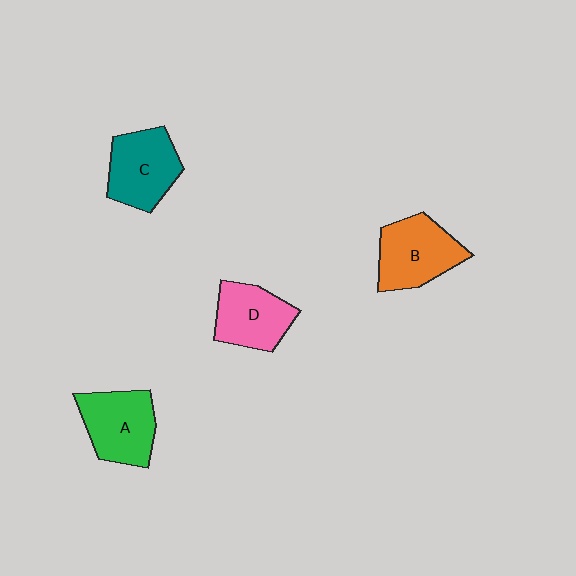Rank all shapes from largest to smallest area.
From largest to smallest: B (orange), A (green), C (teal), D (pink).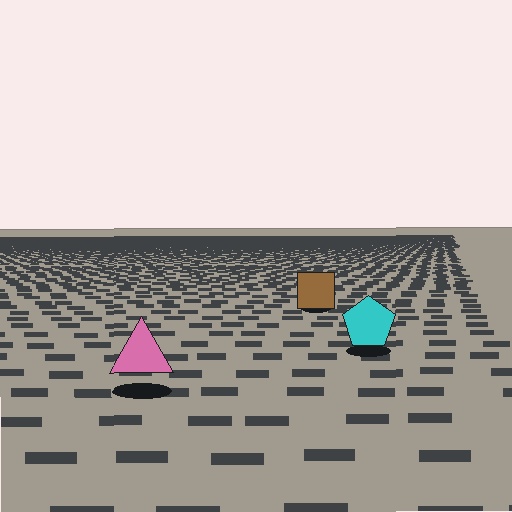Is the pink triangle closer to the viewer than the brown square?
Yes. The pink triangle is closer — you can tell from the texture gradient: the ground texture is coarser near it.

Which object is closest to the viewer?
The pink triangle is closest. The texture marks near it are larger and more spread out.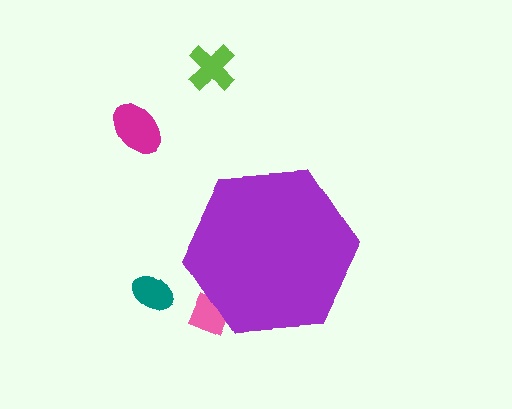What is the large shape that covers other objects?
A purple hexagon.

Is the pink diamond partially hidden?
Yes, the pink diamond is partially hidden behind the purple hexagon.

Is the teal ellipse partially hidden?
No, the teal ellipse is fully visible.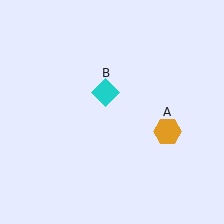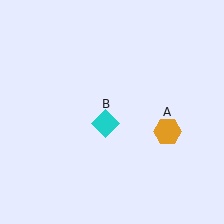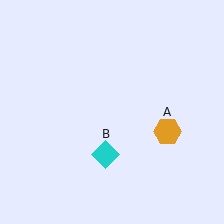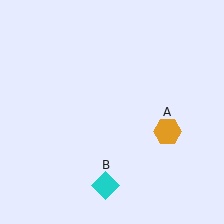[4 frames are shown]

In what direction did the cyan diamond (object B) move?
The cyan diamond (object B) moved down.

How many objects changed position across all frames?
1 object changed position: cyan diamond (object B).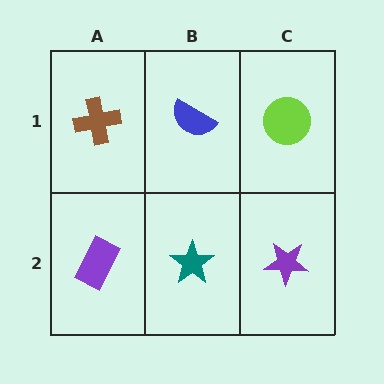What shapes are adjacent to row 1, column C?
A purple star (row 2, column C), a blue semicircle (row 1, column B).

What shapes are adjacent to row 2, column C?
A lime circle (row 1, column C), a teal star (row 2, column B).